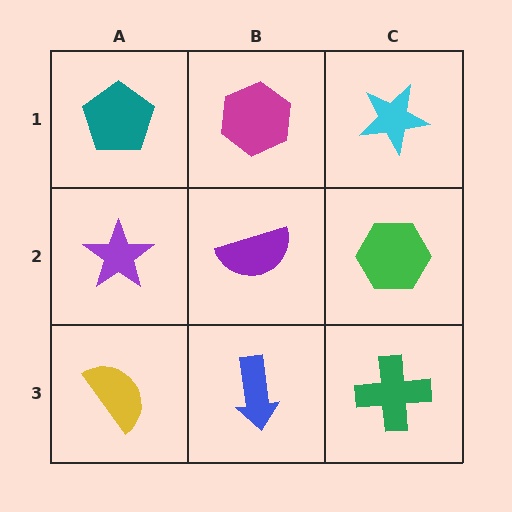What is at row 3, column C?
A green cross.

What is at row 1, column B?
A magenta hexagon.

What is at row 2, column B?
A purple semicircle.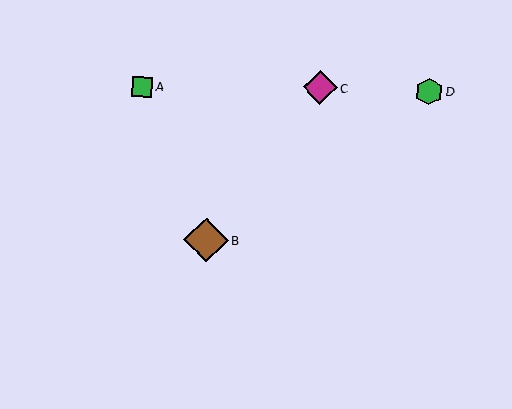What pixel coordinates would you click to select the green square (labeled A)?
Click at (142, 87) to select the green square A.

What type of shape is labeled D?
Shape D is a green hexagon.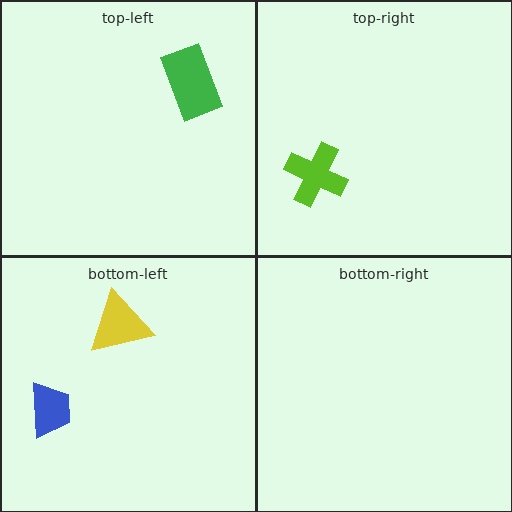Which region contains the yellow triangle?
The bottom-left region.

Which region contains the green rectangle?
The top-left region.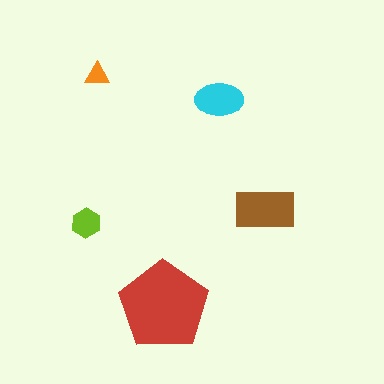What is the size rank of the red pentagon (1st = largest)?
1st.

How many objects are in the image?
There are 5 objects in the image.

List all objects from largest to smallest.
The red pentagon, the brown rectangle, the cyan ellipse, the lime hexagon, the orange triangle.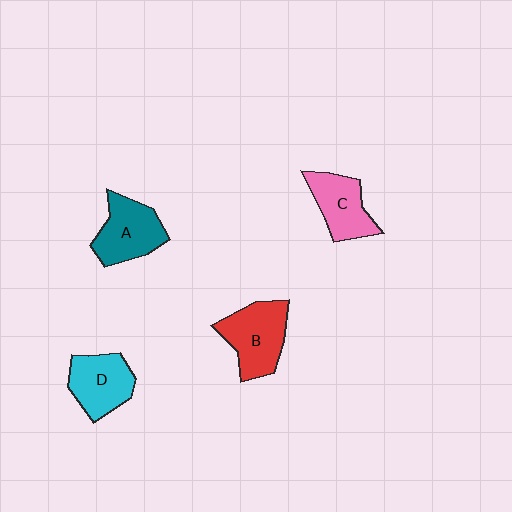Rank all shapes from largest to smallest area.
From largest to smallest: B (red), A (teal), D (cyan), C (pink).